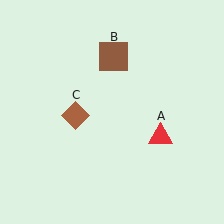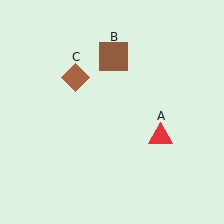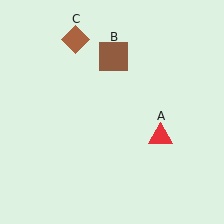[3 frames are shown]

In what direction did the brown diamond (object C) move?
The brown diamond (object C) moved up.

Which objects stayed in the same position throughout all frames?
Red triangle (object A) and brown square (object B) remained stationary.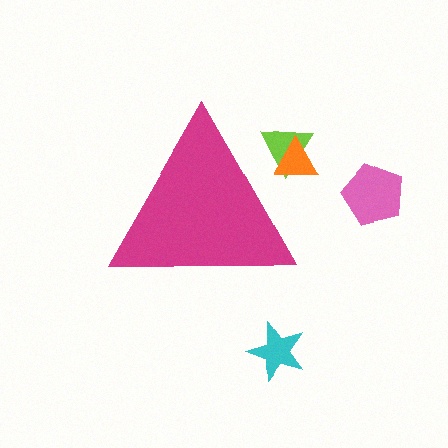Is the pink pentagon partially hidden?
No, the pink pentagon is fully visible.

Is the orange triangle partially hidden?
Yes, the orange triangle is partially hidden behind the magenta triangle.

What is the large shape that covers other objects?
A magenta triangle.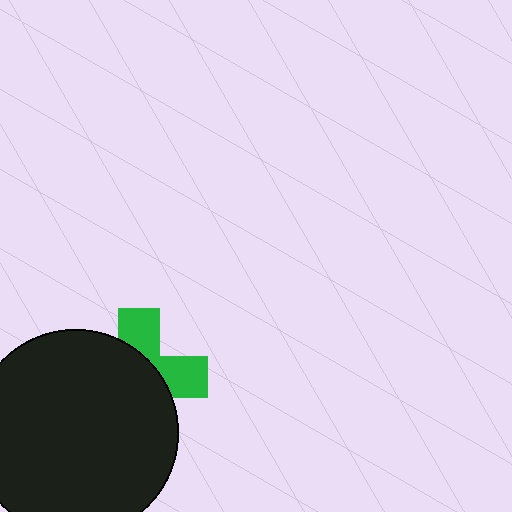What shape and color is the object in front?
The object in front is a black circle.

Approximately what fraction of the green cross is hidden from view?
Roughly 62% of the green cross is hidden behind the black circle.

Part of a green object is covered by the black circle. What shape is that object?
It is a cross.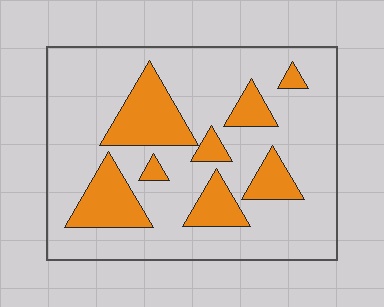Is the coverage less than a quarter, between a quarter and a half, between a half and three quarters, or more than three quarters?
Less than a quarter.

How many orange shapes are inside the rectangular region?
8.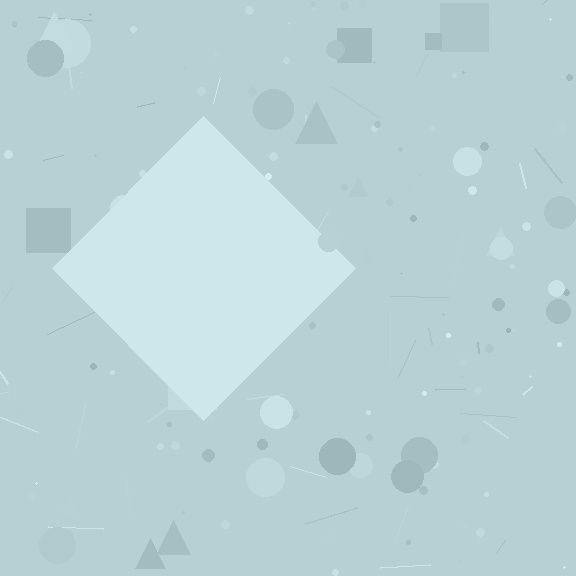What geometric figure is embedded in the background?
A diamond is embedded in the background.